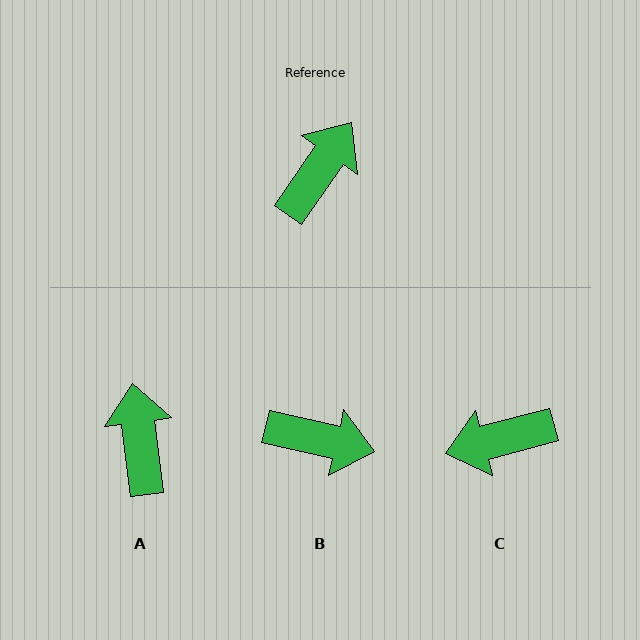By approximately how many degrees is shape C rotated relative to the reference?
Approximately 139 degrees counter-clockwise.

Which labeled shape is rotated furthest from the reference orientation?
C, about 139 degrees away.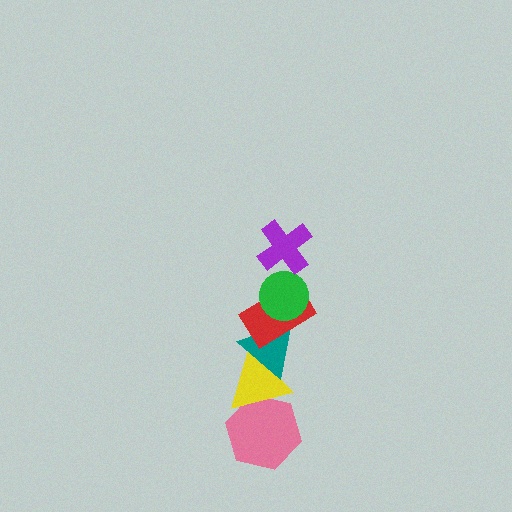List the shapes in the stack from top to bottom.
From top to bottom: the purple cross, the green circle, the red rectangle, the teal triangle, the yellow triangle, the pink hexagon.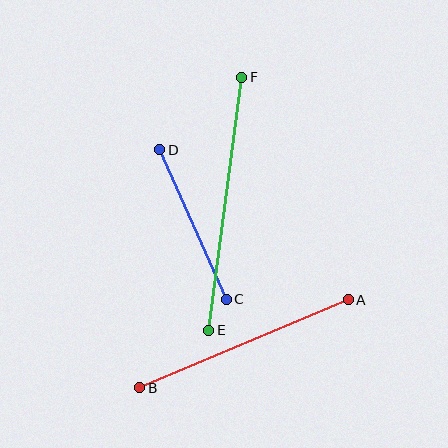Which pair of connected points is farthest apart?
Points E and F are farthest apart.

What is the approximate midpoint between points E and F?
The midpoint is at approximately (225, 204) pixels.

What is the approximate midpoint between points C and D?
The midpoint is at approximately (193, 225) pixels.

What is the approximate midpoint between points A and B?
The midpoint is at approximately (244, 344) pixels.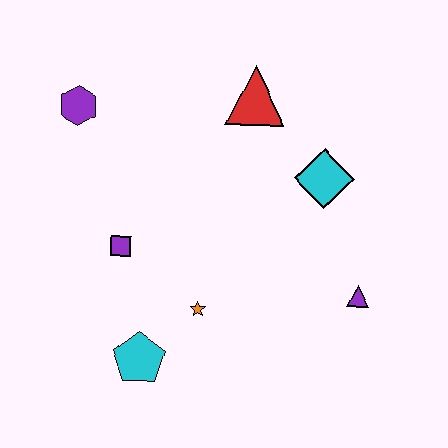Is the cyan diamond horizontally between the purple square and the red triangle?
No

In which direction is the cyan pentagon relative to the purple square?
The cyan pentagon is below the purple square.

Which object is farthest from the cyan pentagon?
The red triangle is farthest from the cyan pentagon.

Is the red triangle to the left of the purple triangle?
Yes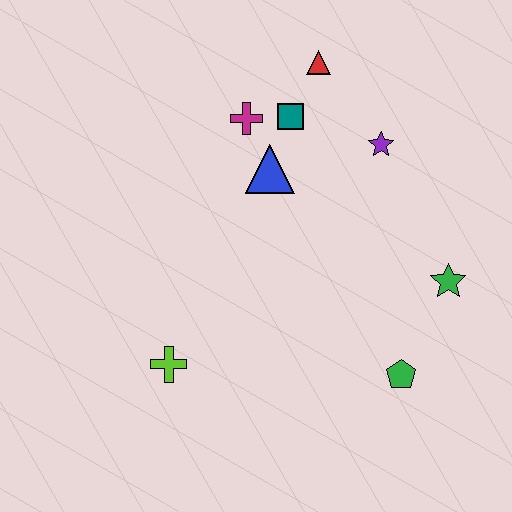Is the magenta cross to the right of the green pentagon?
No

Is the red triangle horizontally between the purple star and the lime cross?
Yes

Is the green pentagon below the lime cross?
Yes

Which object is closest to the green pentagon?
The green star is closest to the green pentagon.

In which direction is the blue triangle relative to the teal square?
The blue triangle is below the teal square.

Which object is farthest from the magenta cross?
The green pentagon is farthest from the magenta cross.